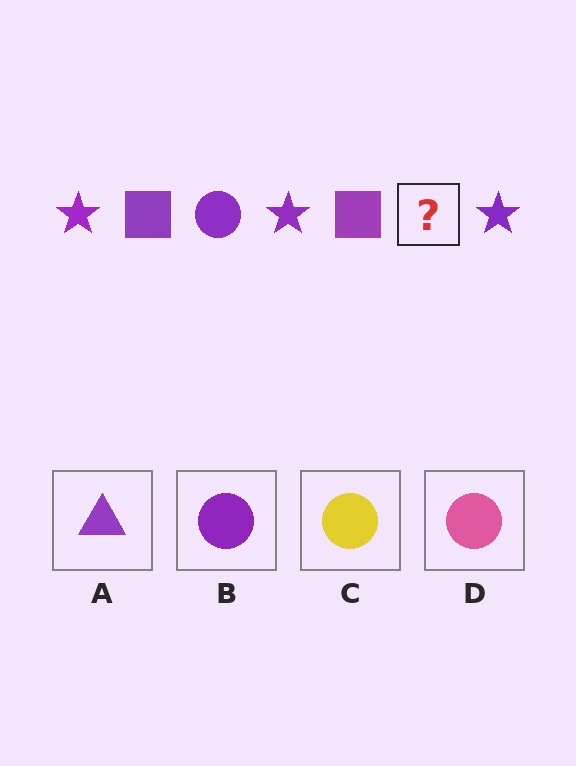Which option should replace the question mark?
Option B.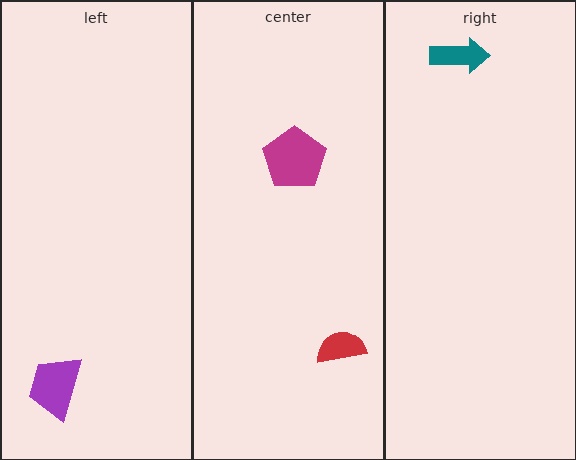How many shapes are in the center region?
2.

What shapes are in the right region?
The teal arrow.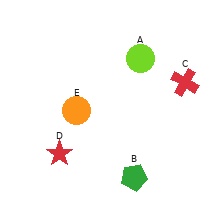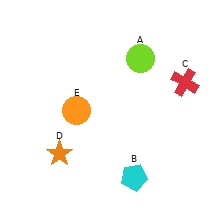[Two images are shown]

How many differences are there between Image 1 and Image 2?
There are 2 differences between the two images.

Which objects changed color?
B changed from green to cyan. D changed from red to orange.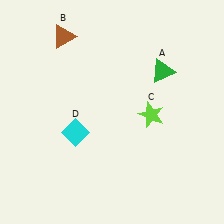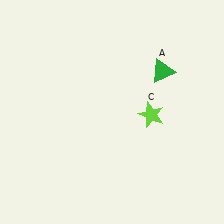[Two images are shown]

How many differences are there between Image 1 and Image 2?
There are 2 differences between the two images.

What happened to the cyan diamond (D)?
The cyan diamond (D) was removed in Image 2. It was in the bottom-left area of Image 1.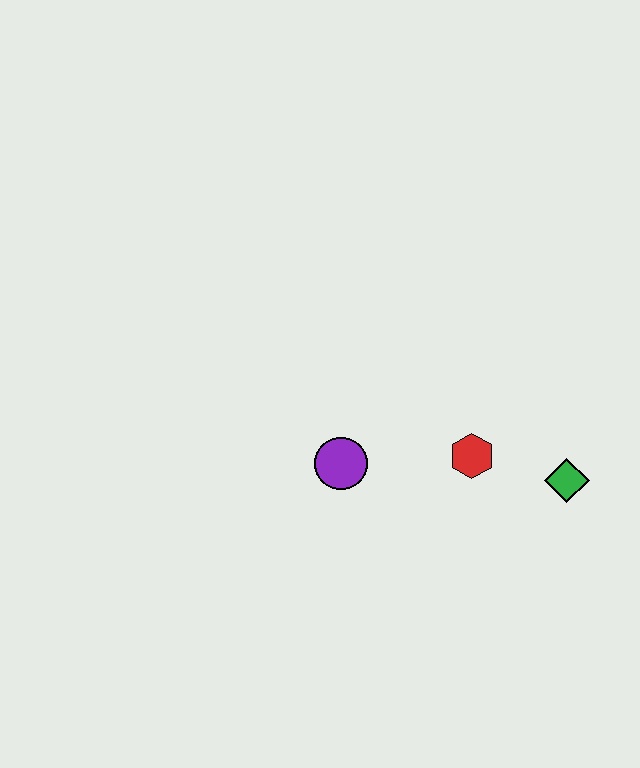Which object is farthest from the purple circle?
The green diamond is farthest from the purple circle.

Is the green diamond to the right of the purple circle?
Yes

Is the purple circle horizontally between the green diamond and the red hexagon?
No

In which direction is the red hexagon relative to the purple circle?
The red hexagon is to the right of the purple circle.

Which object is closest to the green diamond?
The red hexagon is closest to the green diamond.